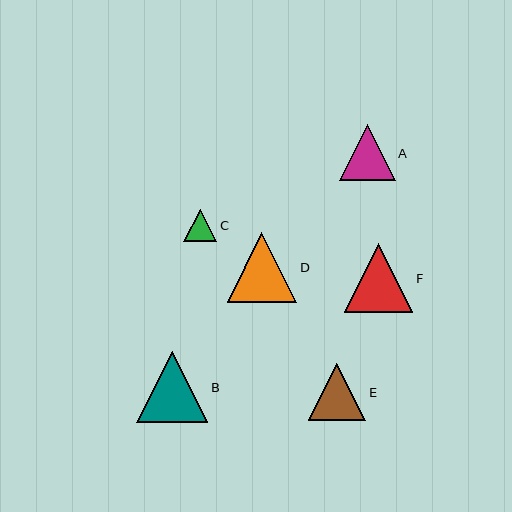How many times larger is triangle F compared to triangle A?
Triangle F is approximately 1.2 times the size of triangle A.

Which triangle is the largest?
Triangle B is the largest with a size of approximately 71 pixels.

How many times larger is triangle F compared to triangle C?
Triangle F is approximately 2.1 times the size of triangle C.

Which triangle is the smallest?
Triangle C is the smallest with a size of approximately 33 pixels.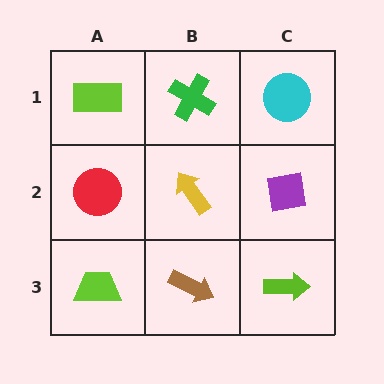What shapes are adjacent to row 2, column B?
A green cross (row 1, column B), a brown arrow (row 3, column B), a red circle (row 2, column A), a purple square (row 2, column C).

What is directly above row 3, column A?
A red circle.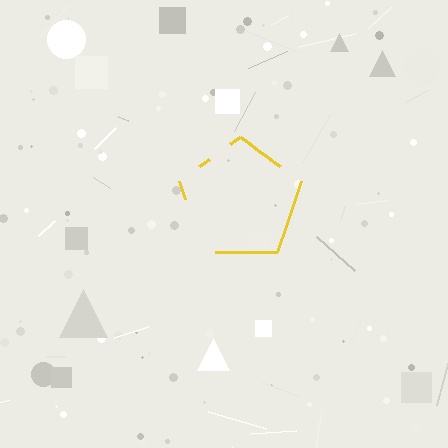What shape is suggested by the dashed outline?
The dashed outline suggests a pentagon.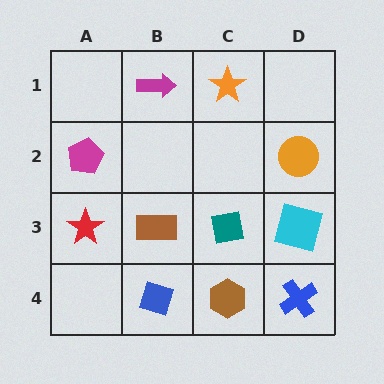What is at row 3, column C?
A teal square.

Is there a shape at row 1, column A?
No, that cell is empty.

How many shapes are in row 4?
3 shapes.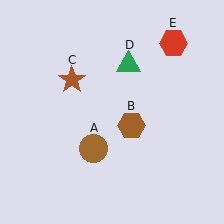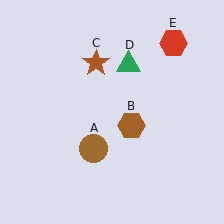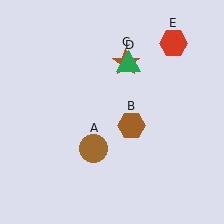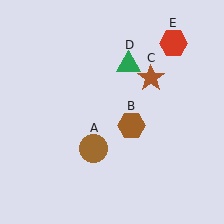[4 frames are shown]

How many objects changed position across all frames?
1 object changed position: brown star (object C).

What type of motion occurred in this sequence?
The brown star (object C) rotated clockwise around the center of the scene.